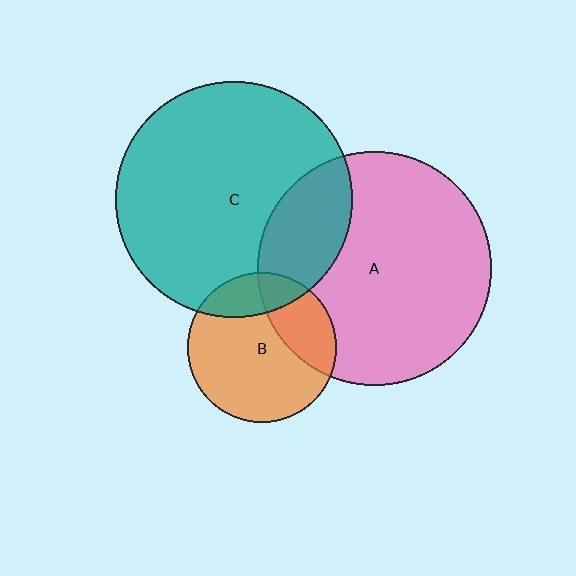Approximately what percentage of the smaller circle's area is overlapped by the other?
Approximately 20%.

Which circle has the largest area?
Circle C (teal).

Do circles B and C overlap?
Yes.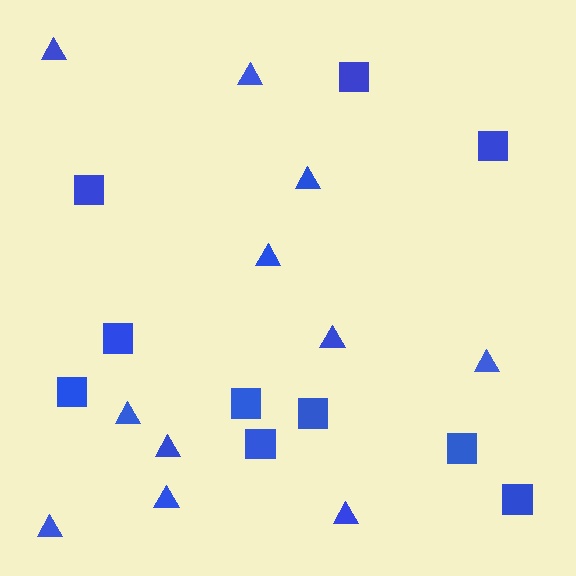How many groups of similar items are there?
There are 2 groups: one group of squares (10) and one group of triangles (11).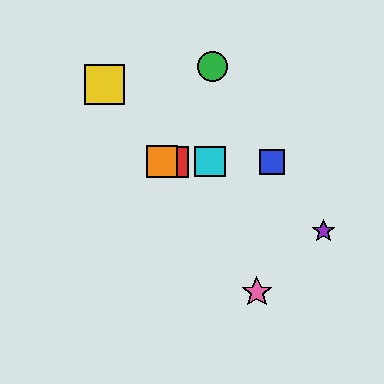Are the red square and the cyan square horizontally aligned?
Yes, both are at y≈162.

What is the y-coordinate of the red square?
The red square is at y≈162.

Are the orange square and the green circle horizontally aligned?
No, the orange square is at y≈162 and the green circle is at y≈66.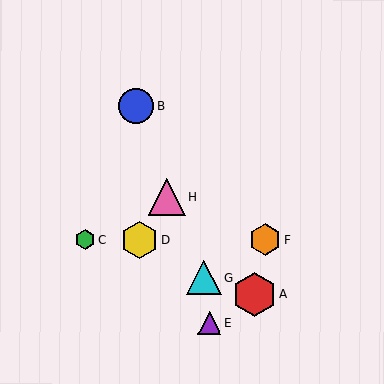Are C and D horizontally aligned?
Yes, both are at y≈240.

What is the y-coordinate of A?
Object A is at y≈295.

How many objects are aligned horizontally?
3 objects (C, D, F) are aligned horizontally.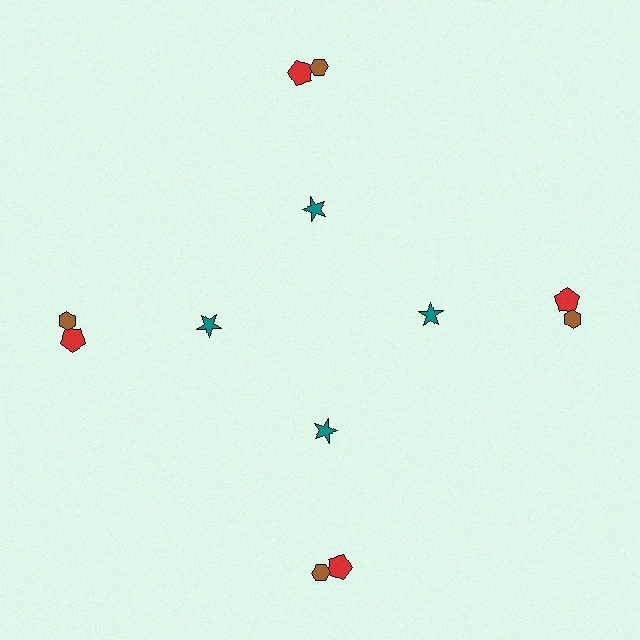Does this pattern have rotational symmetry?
Yes, this pattern has 4-fold rotational symmetry. It looks the same after rotating 90 degrees around the center.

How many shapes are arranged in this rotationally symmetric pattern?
There are 12 shapes, arranged in 4 groups of 3.